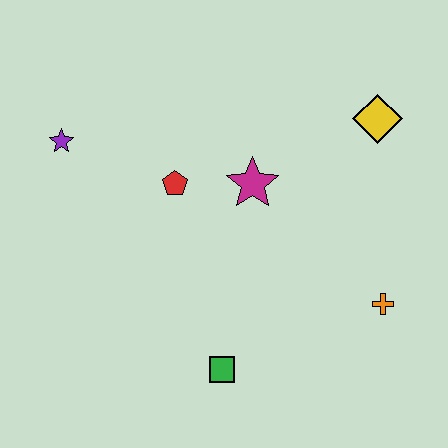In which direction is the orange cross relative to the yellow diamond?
The orange cross is below the yellow diamond.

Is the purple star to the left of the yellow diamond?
Yes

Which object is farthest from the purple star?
The orange cross is farthest from the purple star.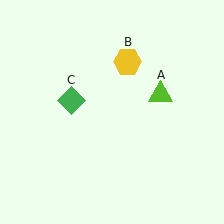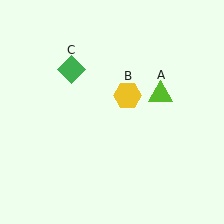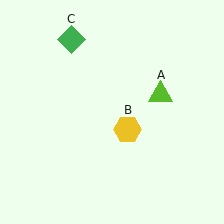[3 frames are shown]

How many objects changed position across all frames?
2 objects changed position: yellow hexagon (object B), green diamond (object C).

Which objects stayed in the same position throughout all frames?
Lime triangle (object A) remained stationary.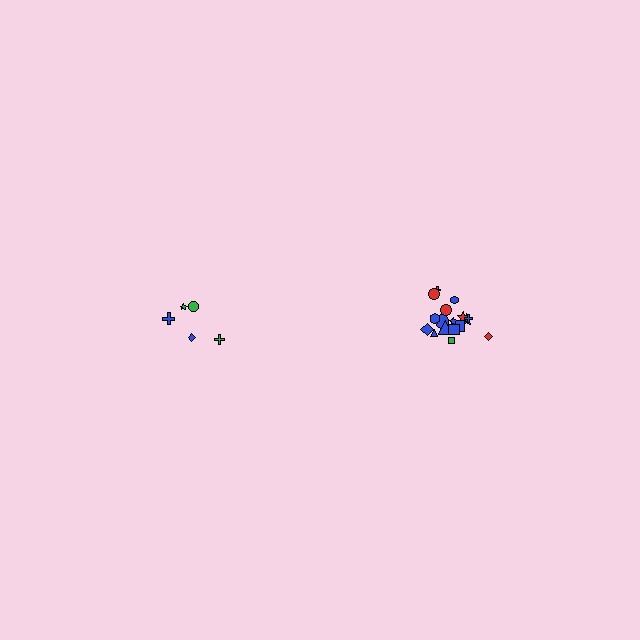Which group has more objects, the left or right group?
The right group.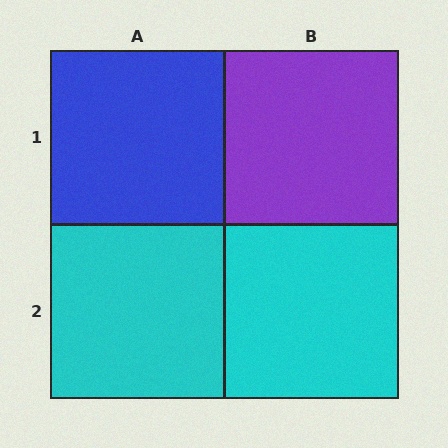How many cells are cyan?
2 cells are cyan.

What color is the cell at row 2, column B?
Cyan.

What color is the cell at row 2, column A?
Cyan.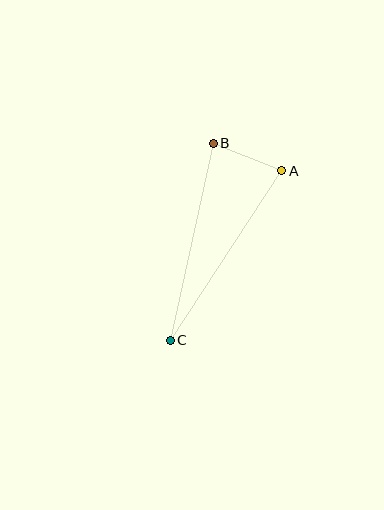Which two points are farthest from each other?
Points A and C are farthest from each other.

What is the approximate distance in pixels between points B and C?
The distance between B and C is approximately 202 pixels.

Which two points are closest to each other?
Points A and B are closest to each other.